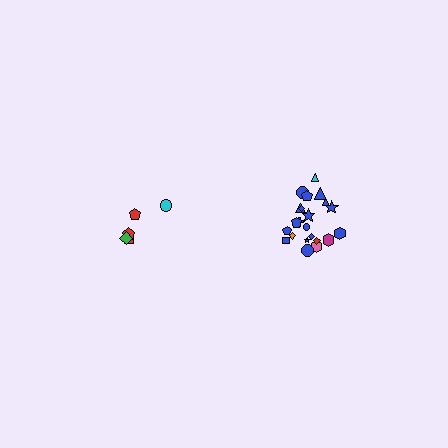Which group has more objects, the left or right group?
The right group.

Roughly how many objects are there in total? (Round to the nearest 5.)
Roughly 25 objects in total.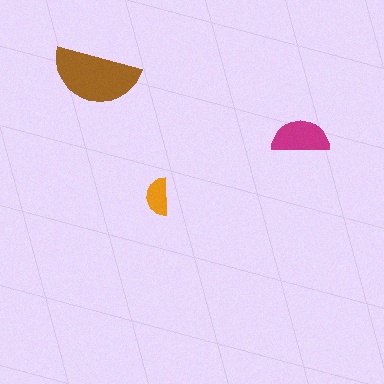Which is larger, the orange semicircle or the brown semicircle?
The brown one.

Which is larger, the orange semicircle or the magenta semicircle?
The magenta one.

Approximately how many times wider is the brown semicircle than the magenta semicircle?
About 1.5 times wider.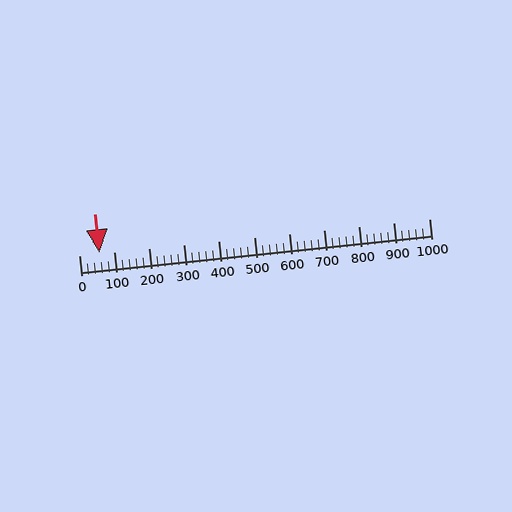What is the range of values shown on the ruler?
The ruler shows values from 0 to 1000.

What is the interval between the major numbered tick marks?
The major tick marks are spaced 100 units apart.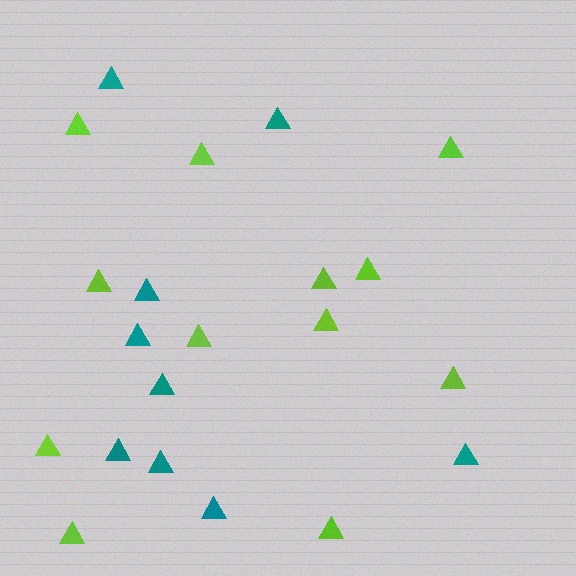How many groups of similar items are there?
There are 2 groups: one group of lime triangles (12) and one group of teal triangles (9).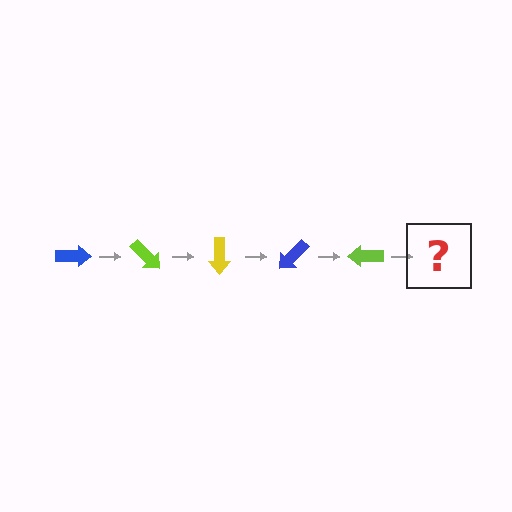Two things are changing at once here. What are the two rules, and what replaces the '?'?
The two rules are that it rotates 45 degrees each step and the color cycles through blue, lime, and yellow. The '?' should be a yellow arrow, rotated 225 degrees from the start.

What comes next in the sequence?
The next element should be a yellow arrow, rotated 225 degrees from the start.